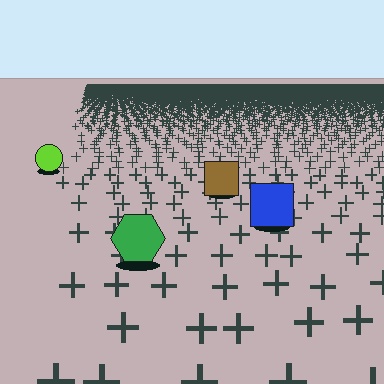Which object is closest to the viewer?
The green hexagon is closest. The texture marks near it are larger and more spread out.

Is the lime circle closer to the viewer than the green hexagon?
No. The green hexagon is closer — you can tell from the texture gradient: the ground texture is coarser near it.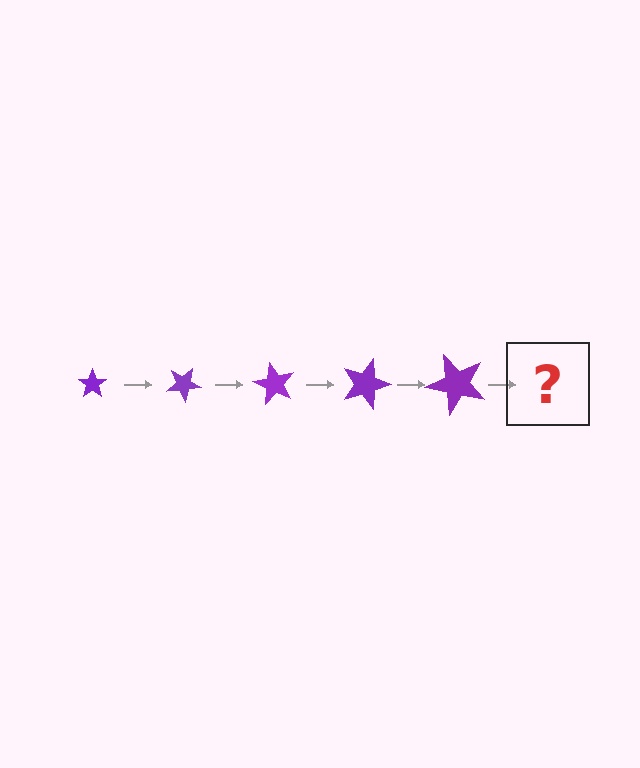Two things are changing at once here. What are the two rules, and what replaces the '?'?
The two rules are that the star grows larger each step and it rotates 30 degrees each step. The '?' should be a star, larger than the previous one and rotated 150 degrees from the start.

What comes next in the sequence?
The next element should be a star, larger than the previous one and rotated 150 degrees from the start.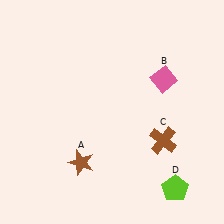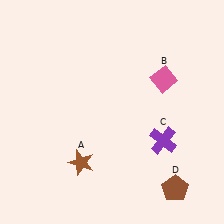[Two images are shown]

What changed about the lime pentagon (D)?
In Image 1, D is lime. In Image 2, it changed to brown.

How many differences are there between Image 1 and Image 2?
There are 2 differences between the two images.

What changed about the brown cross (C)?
In Image 1, C is brown. In Image 2, it changed to purple.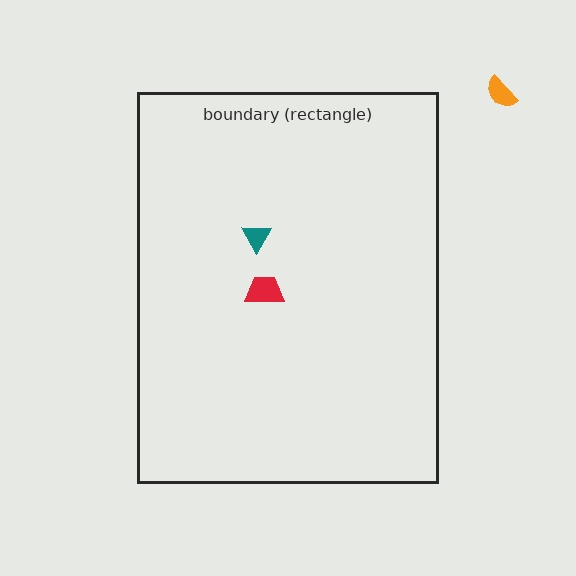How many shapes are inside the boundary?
2 inside, 1 outside.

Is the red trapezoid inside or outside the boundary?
Inside.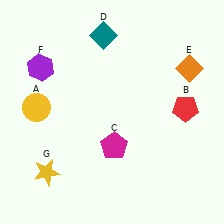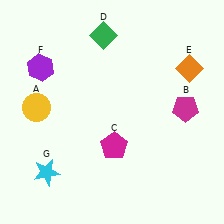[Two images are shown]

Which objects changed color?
B changed from red to magenta. D changed from teal to green. G changed from yellow to cyan.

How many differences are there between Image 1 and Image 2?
There are 3 differences between the two images.